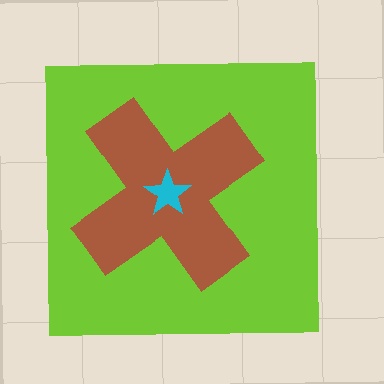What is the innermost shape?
The cyan star.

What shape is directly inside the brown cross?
The cyan star.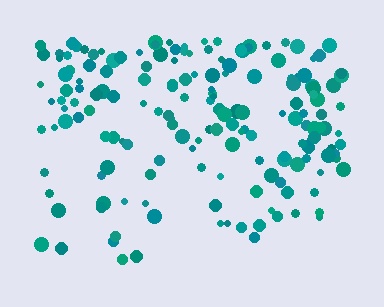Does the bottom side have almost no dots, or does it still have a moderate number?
Still a moderate number, just noticeably fewer than the top.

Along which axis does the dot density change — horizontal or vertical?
Vertical.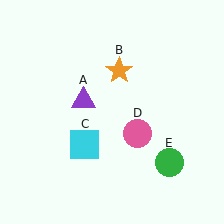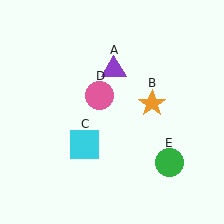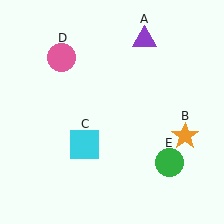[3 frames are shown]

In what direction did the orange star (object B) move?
The orange star (object B) moved down and to the right.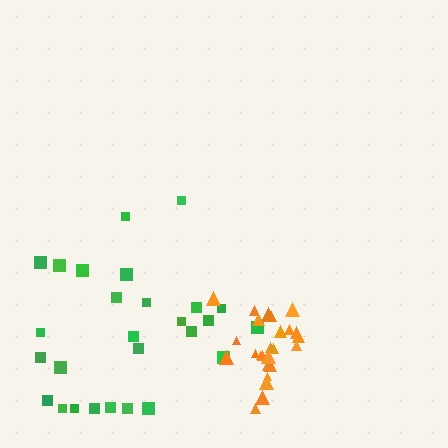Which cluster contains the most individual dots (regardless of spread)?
Green (27).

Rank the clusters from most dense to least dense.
orange, green.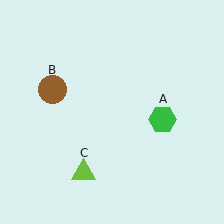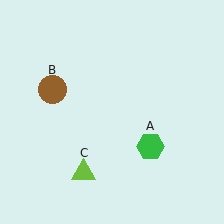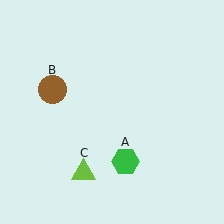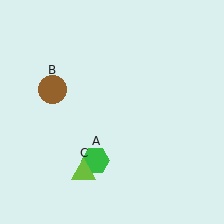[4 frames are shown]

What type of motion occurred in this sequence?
The green hexagon (object A) rotated clockwise around the center of the scene.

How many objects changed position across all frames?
1 object changed position: green hexagon (object A).